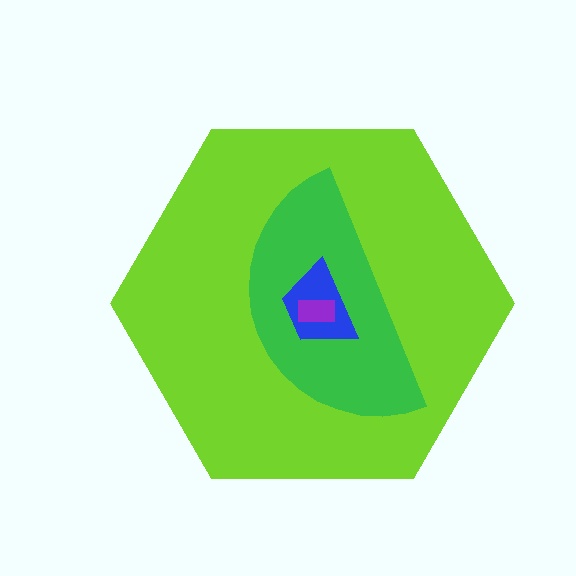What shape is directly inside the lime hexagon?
The green semicircle.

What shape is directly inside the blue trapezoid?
The purple rectangle.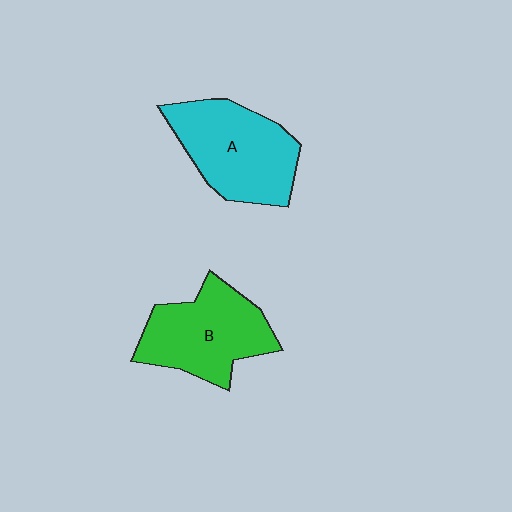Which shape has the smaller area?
Shape B (green).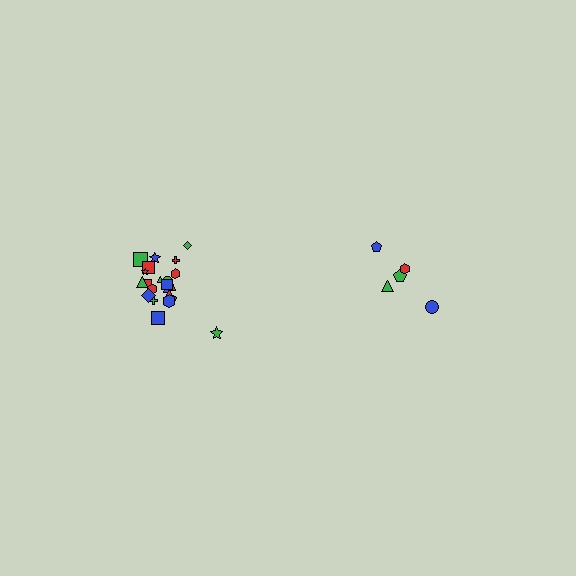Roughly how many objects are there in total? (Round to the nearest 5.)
Roughly 25 objects in total.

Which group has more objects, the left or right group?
The left group.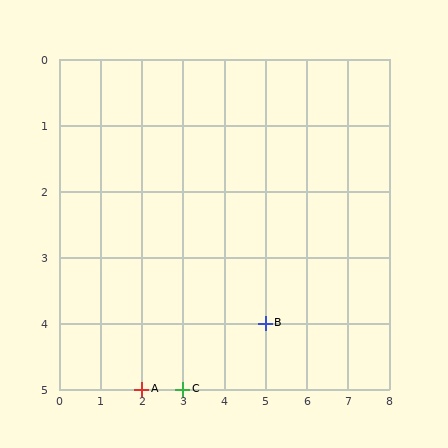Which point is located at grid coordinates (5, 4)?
Point B is at (5, 4).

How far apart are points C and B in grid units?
Points C and B are 2 columns and 1 row apart (about 2.2 grid units diagonally).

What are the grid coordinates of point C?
Point C is at grid coordinates (3, 5).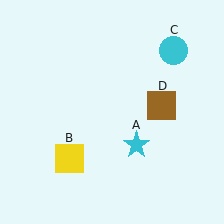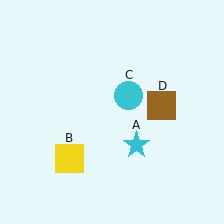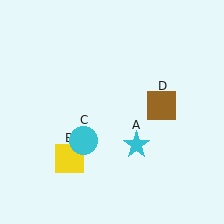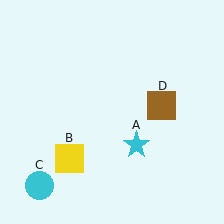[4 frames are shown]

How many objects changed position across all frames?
1 object changed position: cyan circle (object C).